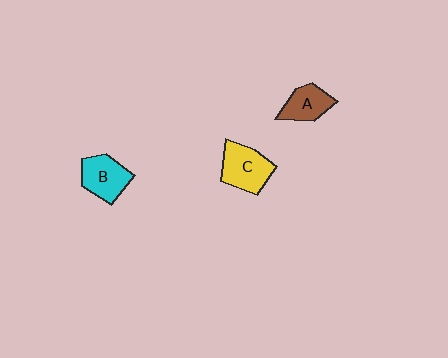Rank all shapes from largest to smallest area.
From largest to smallest: C (yellow), B (cyan), A (brown).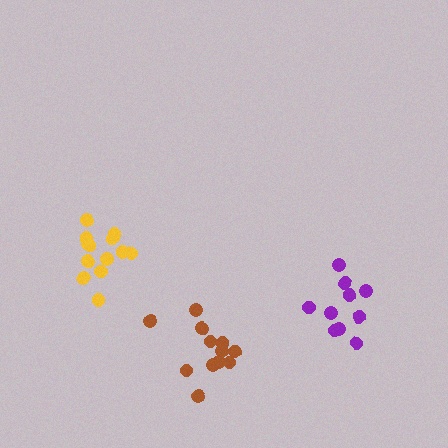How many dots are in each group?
Group 1: 13 dots, Group 2: 10 dots, Group 3: 12 dots (35 total).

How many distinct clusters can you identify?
There are 3 distinct clusters.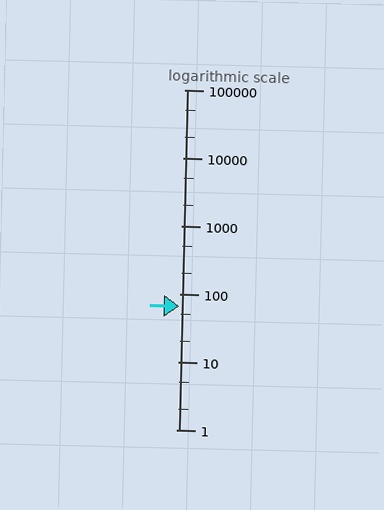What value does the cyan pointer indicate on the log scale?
The pointer indicates approximately 65.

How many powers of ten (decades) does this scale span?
The scale spans 5 decades, from 1 to 100000.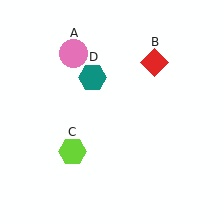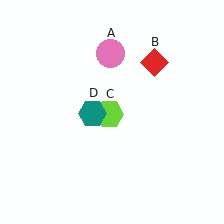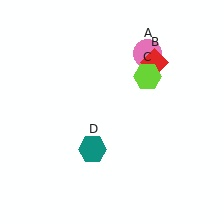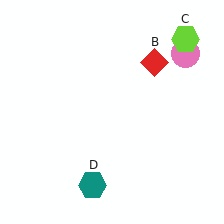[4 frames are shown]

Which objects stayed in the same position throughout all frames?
Red diamond (object B) remained stationary.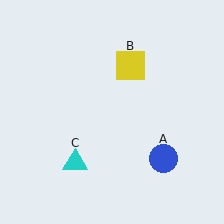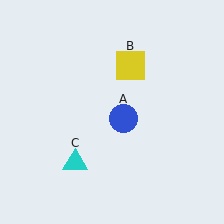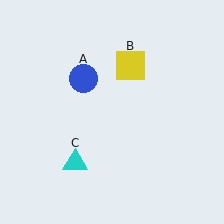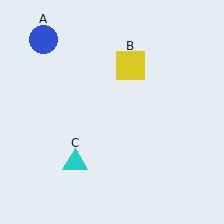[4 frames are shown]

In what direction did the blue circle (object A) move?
The blue circle (object A) moved up and to the left.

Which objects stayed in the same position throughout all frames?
Yellow square (object B) and cyan triangle (object C) remained stationary.